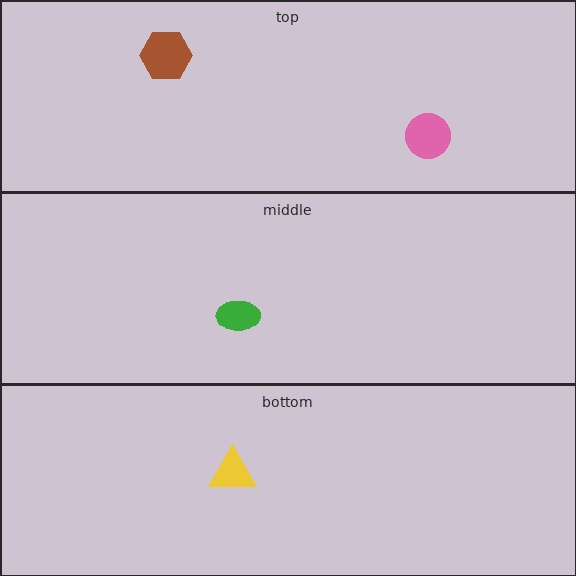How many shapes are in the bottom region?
1.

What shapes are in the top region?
The pink circle, the brown hexagon.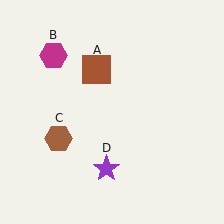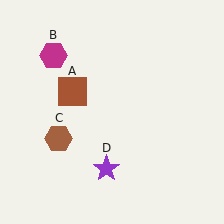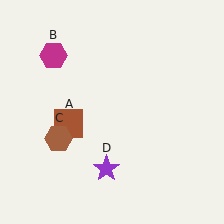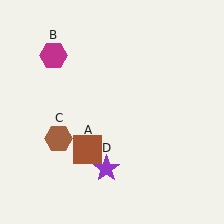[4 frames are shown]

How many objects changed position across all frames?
1 object changed position: brown square (object A).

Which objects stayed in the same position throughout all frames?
Magenta hexagon (object B) and brown hexagon (object C) and purple star (object D) remained stationary.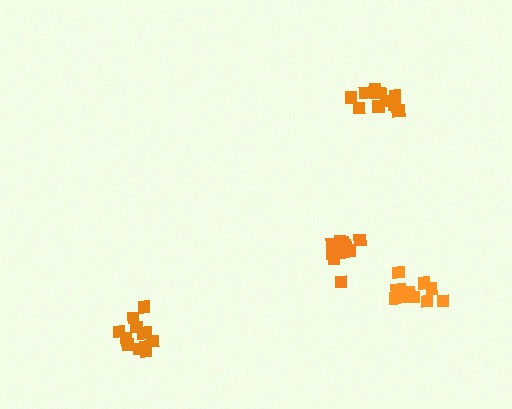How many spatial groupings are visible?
There are 4 spatial groupings.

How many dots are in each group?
Group 1: 12 dots, Group 2: 12 dots, Group 3: 12 dots, Group 4: 11 dots (47 total).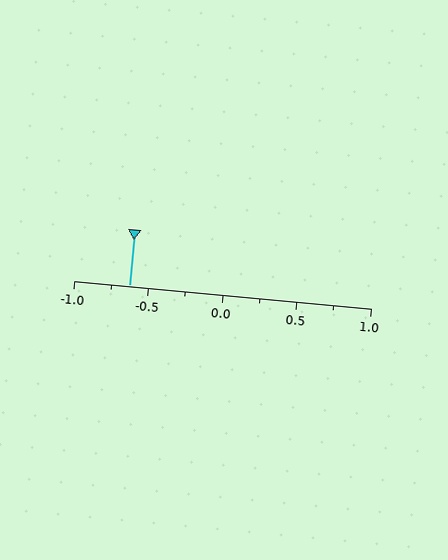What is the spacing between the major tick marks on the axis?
The major ticks are spaced 0.5 apart.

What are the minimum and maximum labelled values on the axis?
The axis runs from -1.0 to 1.0.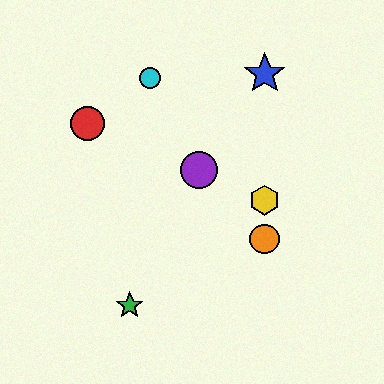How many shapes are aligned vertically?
3 shapes (the blue star, the yellow hexagon, the orange circle) are aligned vertically.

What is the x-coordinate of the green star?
The green star is at x≈130.